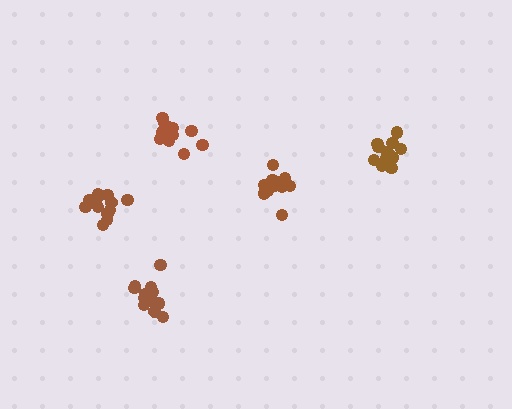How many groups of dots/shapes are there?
There are 5 groups.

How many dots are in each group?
Group 1: 12 dots, Group 2: 12 dots, Group 3: 13 dots, Group 4: 15 dots, Group 5: 14 dots (66 total).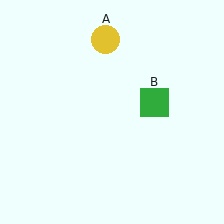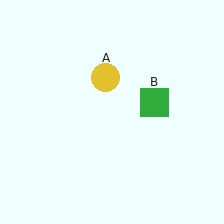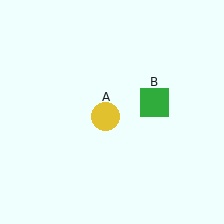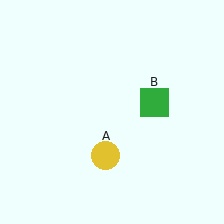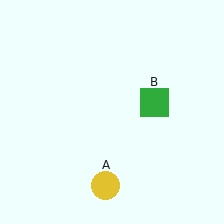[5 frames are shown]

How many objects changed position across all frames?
1 object changed position: yellow circle (object A).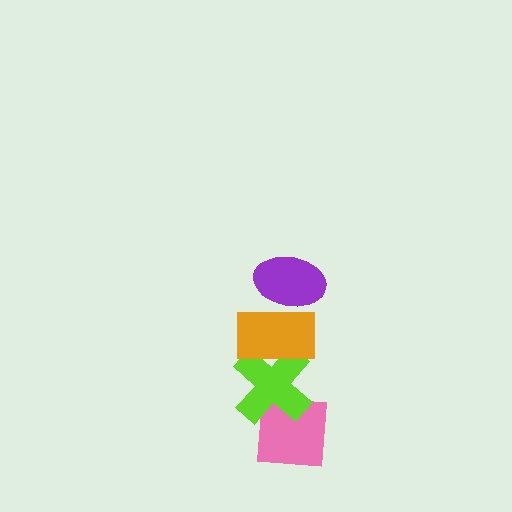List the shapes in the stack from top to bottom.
From top to bottom: the purple ellipse, the orange rectangle, the lime cross, the pink square.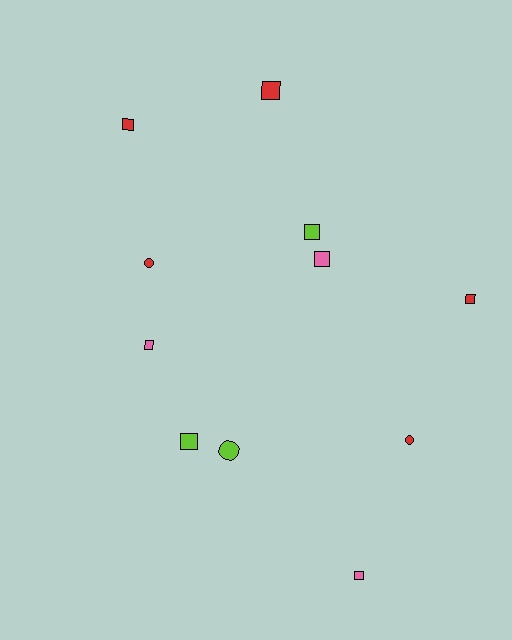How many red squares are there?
There are 3 red squares.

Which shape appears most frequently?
Square, with 8 objects.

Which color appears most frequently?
Red, with 5 objects.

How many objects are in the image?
There are 11 objects.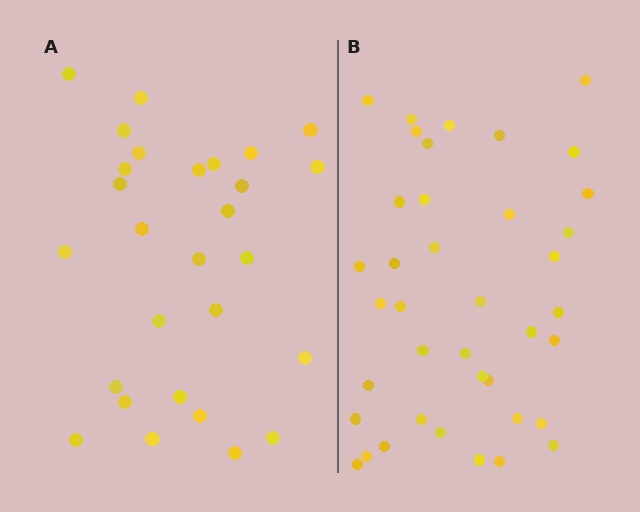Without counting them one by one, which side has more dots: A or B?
Region B (the right region) has more dots.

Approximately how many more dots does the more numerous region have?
Region B has roughly 12 or so more dots than region A.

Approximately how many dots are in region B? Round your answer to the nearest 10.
About 40 dots. (The exact count is 39, which rounds to 40.)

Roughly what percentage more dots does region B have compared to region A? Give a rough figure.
About 40% more.